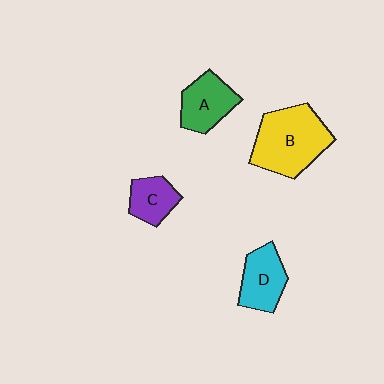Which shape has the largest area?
Shape B (yellow).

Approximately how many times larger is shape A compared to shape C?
Approximately 1.3 times.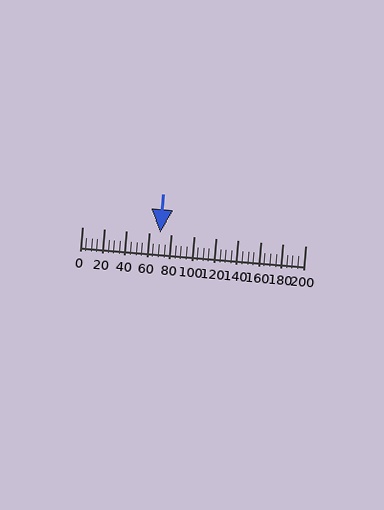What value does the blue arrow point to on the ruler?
The blue arrow points to approximately 70.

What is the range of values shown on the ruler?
The ruler shows values from 0 to 200.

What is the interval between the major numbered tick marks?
The major tick marks are spaced 20 units apart.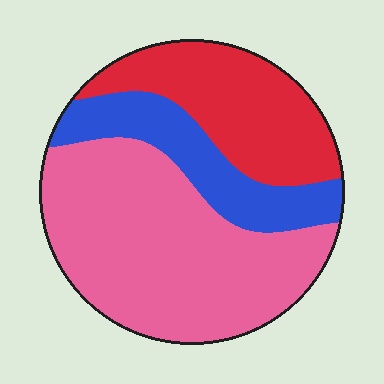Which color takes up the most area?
Pink, at roughly 55%.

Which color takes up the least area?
Blue, at roughly 20%.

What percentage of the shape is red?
Red takes up about one quarter (1/4) of the shape.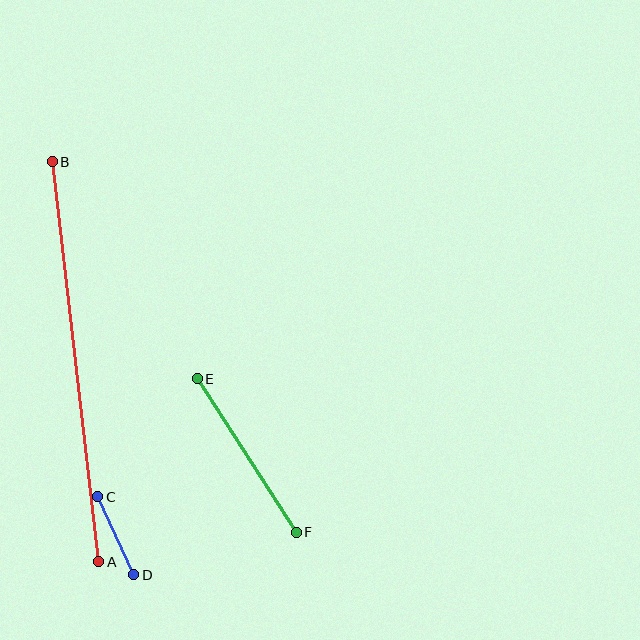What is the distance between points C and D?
The distance is approximately 86 pixels.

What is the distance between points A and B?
The distance is approximately 402 pixels.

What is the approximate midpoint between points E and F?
The midpoint is at approximately (247, 455) pixels.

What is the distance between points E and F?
The distance is approximately 183 pixels.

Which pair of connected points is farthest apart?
Points A and B are farthest apart.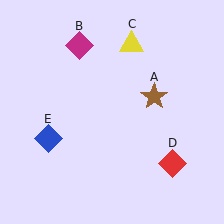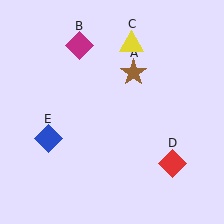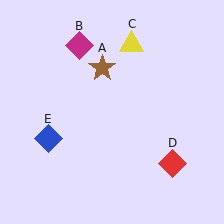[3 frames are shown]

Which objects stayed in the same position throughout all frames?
Magenta diamond (object B) and yellow triangle (object C) and red diamond (object D) and blue diamond (object E) remained stationary.